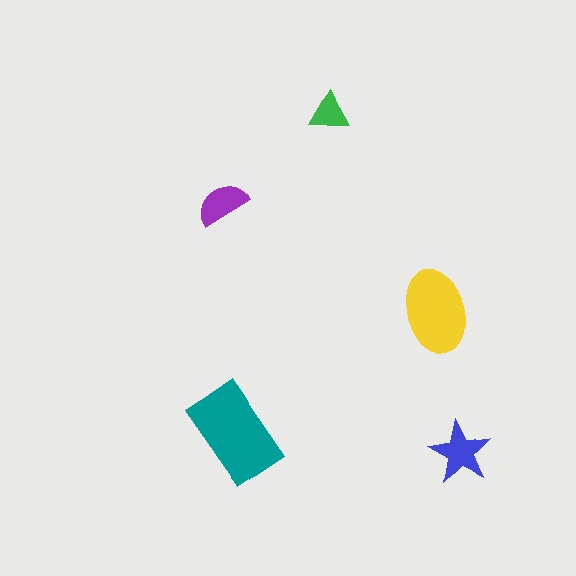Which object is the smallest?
The green triangle.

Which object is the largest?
The teal rectangle.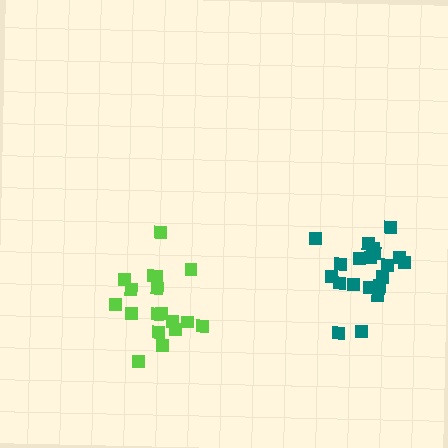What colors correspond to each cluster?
The clusters are colored: teal, lime.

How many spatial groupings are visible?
There are 2 spatial groupings.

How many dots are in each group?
Group 1: 20 dots, Group 2: 19 dots (39 total).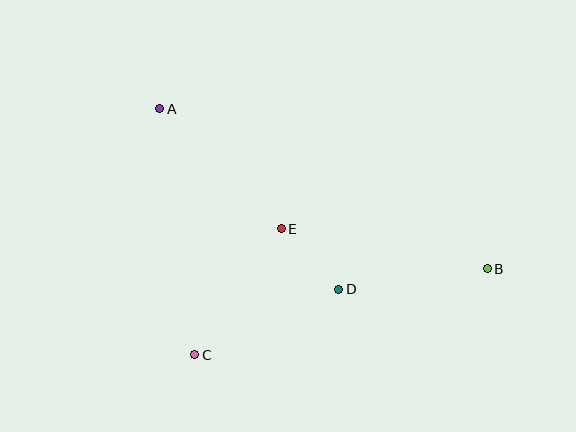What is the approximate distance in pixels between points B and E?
The distance between B and E is approximately 210 pixels.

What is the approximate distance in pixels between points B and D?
The distance between B and D is approximately 150 pixels.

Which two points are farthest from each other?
Points A and B are farthest from each other.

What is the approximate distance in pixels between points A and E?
The distance between A and E is approximately 171 pixels.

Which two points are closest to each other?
Points D and E are closest to each other.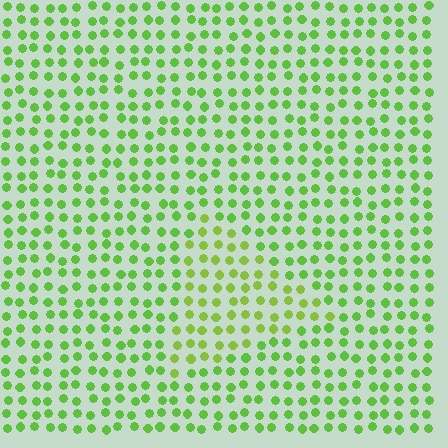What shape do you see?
I see a triangle.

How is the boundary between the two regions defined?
The boundary is defined purely by a slight shift in hue (about 19 degrees). Spacing, size, and orientation are identical on both sides.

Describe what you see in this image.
The image is filled with small lime elements in a uniform arrangement. A triangle-shaped region is visible where the elements are tinted to a slightly different hue, forming a subtle color boundary.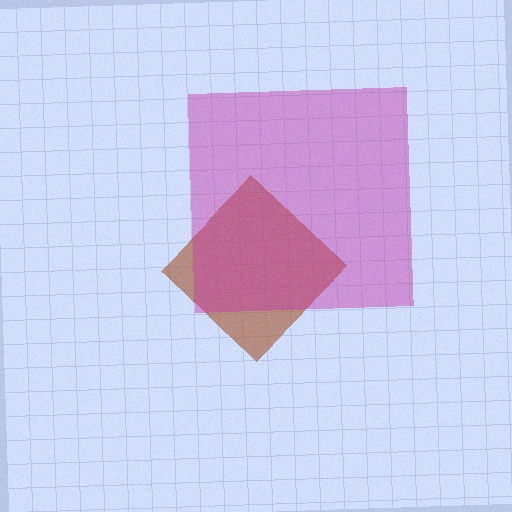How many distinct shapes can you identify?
There are 2 distinct shapes: a brown diamond, a magenta square.